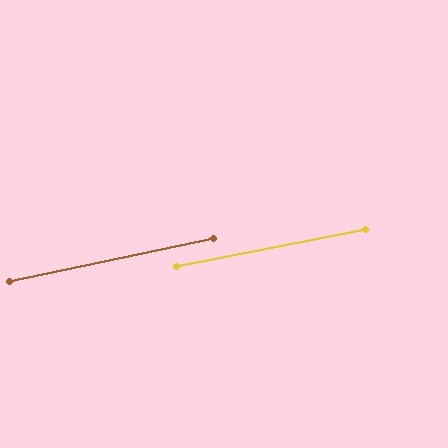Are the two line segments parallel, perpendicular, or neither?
Parallel — their directions differ by only 0.9°.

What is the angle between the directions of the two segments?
Approximately 1 degree.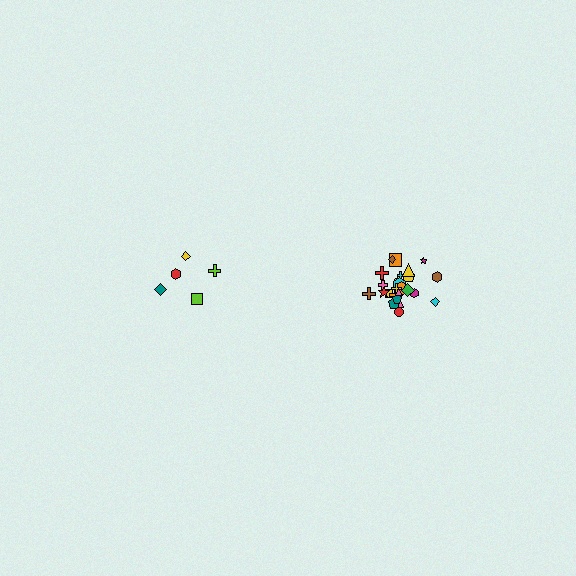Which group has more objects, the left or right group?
The right group.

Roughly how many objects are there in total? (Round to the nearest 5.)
Roughly 30 objects in total.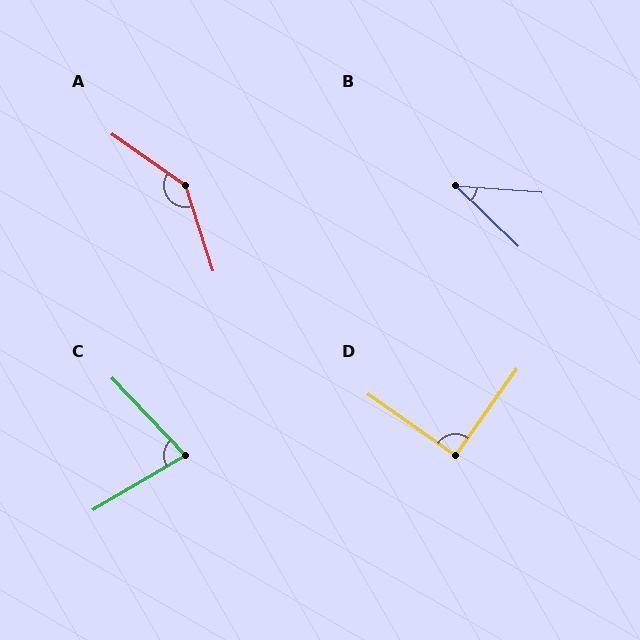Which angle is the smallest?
B, at approximately 39 degrees.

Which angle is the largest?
A, at approximately 143 degrees.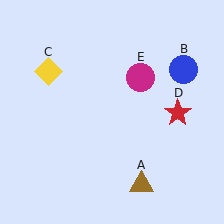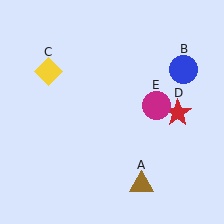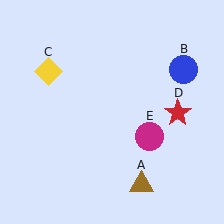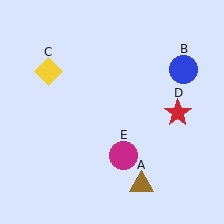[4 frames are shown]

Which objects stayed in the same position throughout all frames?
Brown triangle (object A) and blue circle (object B) and yellow diamond (object C) and red star (object D) remained stationary.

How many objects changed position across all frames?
1 object changed position: magenta circle (object E).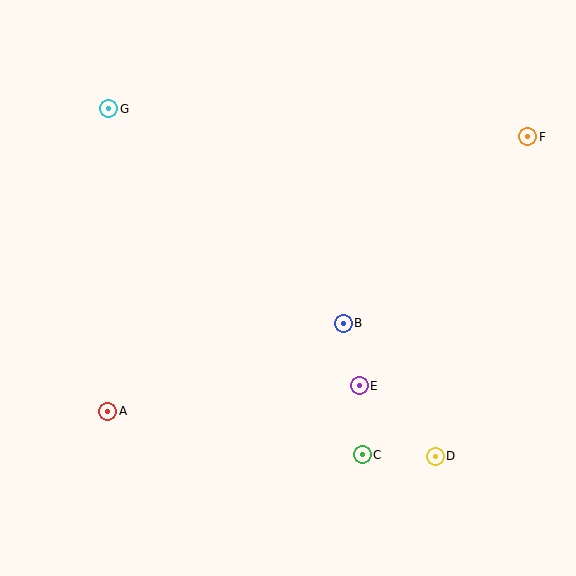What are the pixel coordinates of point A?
Point A is at (108, 411).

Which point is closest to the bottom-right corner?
Point D is closest to the bottom-right corner.